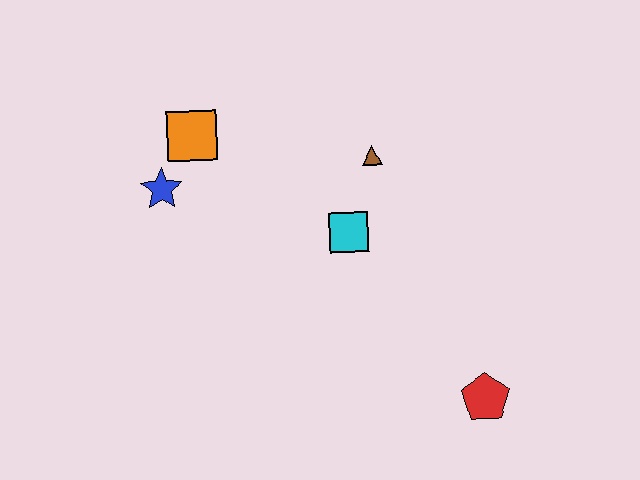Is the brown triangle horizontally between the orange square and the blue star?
No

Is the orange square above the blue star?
Yes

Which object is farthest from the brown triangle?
The red pentagon is farthest from the brown triangle.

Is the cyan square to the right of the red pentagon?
No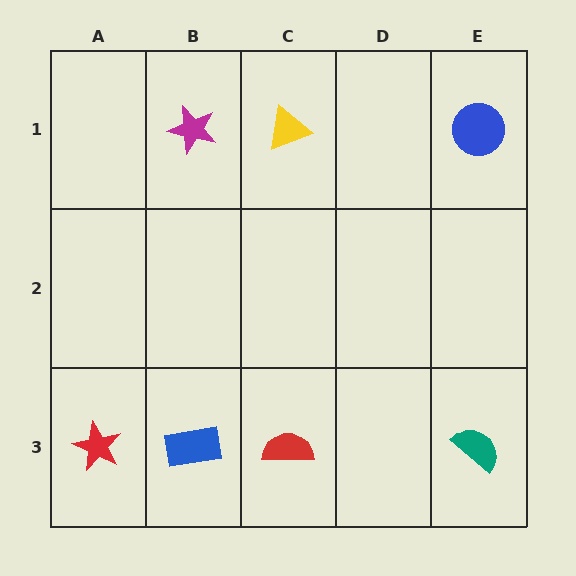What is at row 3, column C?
A red semicircle.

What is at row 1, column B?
A magenta star.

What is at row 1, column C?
A yellow triangle.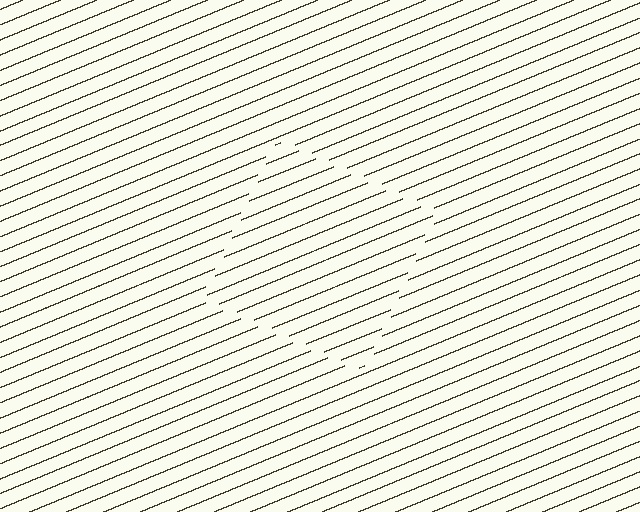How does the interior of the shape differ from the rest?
The interior of the shape contains the same grating, shifted by half a period — the contour is defined by the phase discontinuity where line-ends from the inner and outer gratings abut.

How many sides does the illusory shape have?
4 sides — the line-ends trace a square.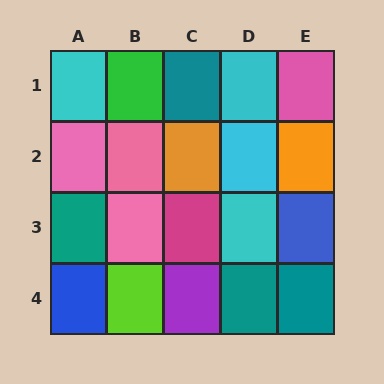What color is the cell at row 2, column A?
Pink.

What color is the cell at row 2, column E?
Orange.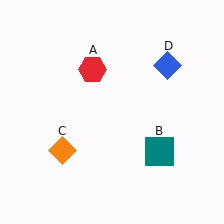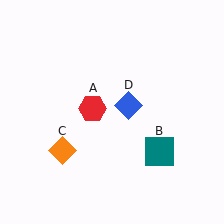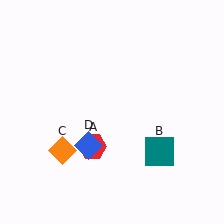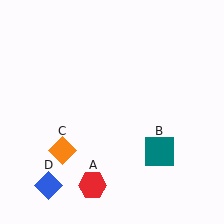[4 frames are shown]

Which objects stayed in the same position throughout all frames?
Teal square (object B) and orange diamond (object C) remained stationary.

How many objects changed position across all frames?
2 objects changed position: red hexagon (object A), blue diamond (object D).